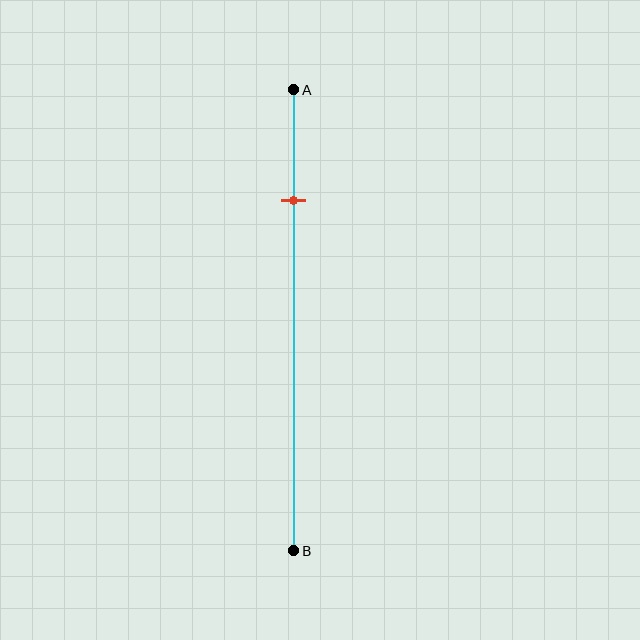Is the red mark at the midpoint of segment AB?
No, the mark is at about 25% from A, not at the 50% midpoint.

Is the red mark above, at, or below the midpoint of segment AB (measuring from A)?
The red mark is above the midpoint of segment AB.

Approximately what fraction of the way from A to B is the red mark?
The red mark is approximately 25% of the way from A to B.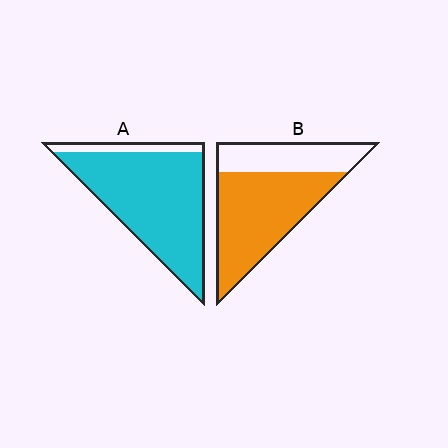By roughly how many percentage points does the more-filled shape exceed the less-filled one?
By roughly 20 percentage points (A over B).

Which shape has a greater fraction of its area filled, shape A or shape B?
Shape A.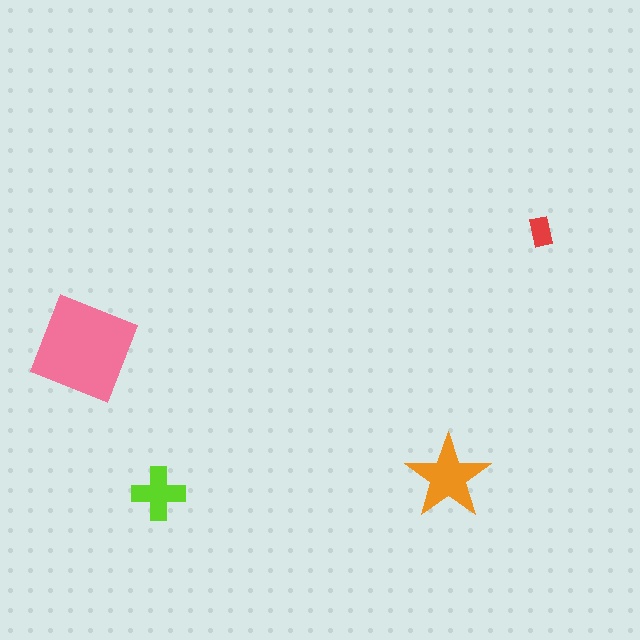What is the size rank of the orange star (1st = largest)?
2nd.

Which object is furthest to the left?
The pink square is leftmost.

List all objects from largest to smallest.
The pink square, the orange star, the lime cross, the red rectangle.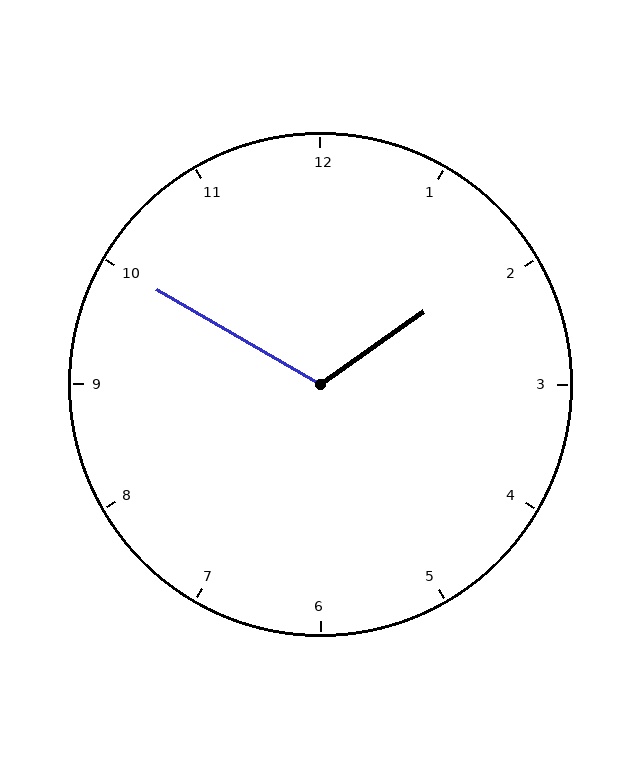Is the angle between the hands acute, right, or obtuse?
It is obtuse.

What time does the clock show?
1:50.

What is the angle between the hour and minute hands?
Approximately 115 degrees.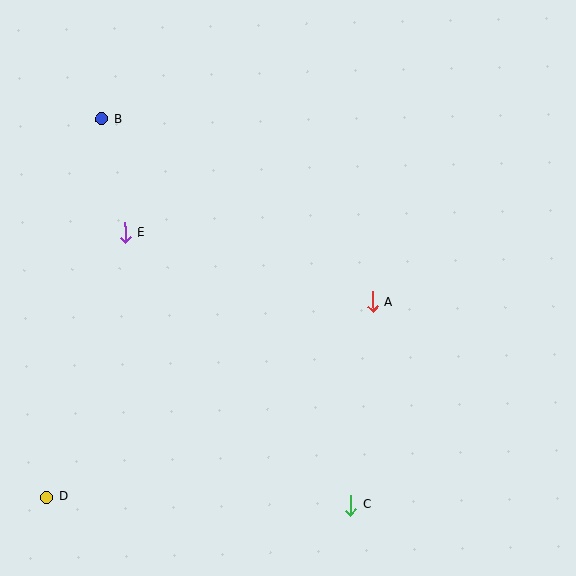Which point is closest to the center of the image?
Point A at (373, 302) is closest to the center.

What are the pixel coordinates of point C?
Point C is at (351, 505).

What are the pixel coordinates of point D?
Point D is at (46, 497).